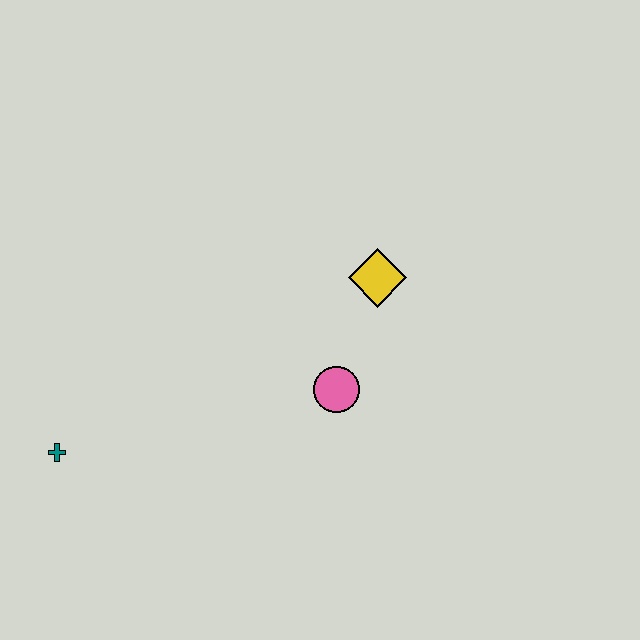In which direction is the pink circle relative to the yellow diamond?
The pink circle is below the yellow diamond.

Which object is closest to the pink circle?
The yellow diamond is closest to the pink circle.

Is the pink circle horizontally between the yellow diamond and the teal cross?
Yes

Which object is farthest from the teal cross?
The yellow diamond is farthest from the teal cross.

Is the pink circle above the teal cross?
Yes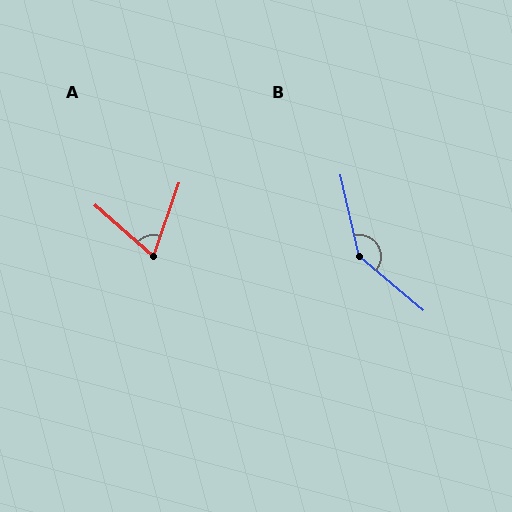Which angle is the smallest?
A, at approximately 68 degrees.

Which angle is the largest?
B, at approximately 143 degrees.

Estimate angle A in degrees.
Approximately 68 degrees.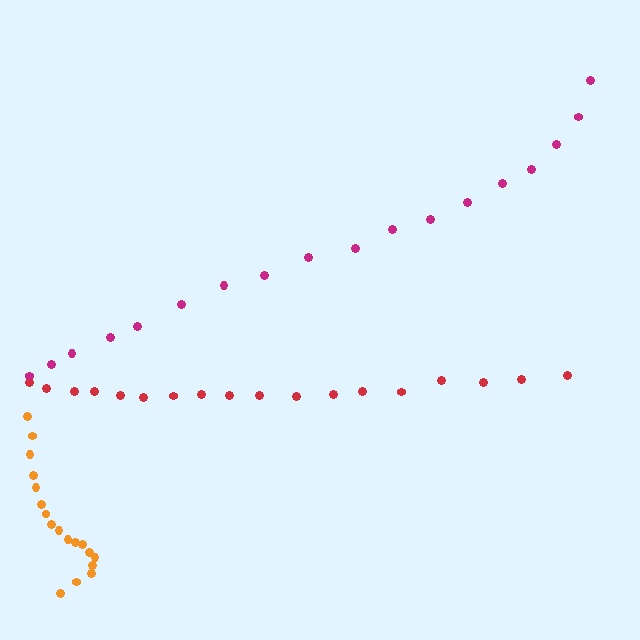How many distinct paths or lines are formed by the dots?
There are 3 distinct paths.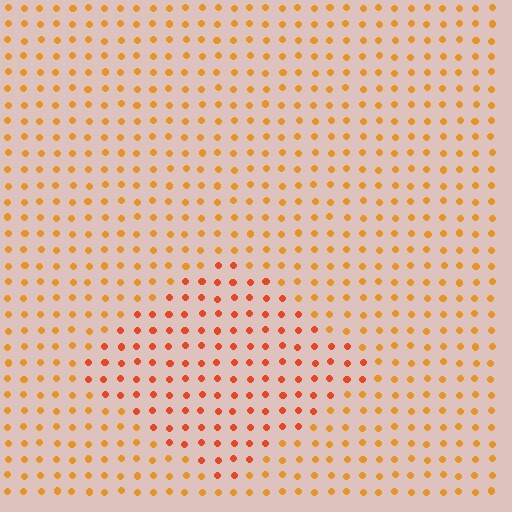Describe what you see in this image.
The image is filled with small orange elements in a uniform arrangement. A diamond-shaped region is visible where the elements are tinted to a slightly different hue, forming a subtle color boundary.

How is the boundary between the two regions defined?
The boundary is defined purely by a slight shift in hue (about 24 degrees). Spacing, size, and orientation are identical on both sides.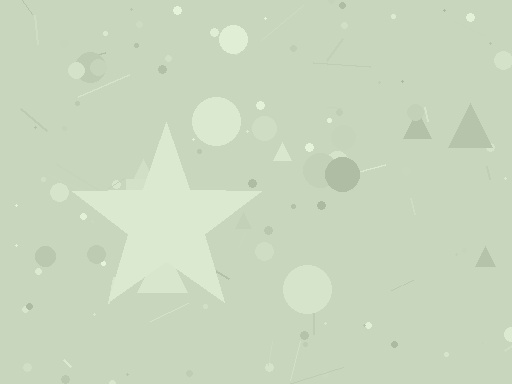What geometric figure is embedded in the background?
A star is embedded in the background.